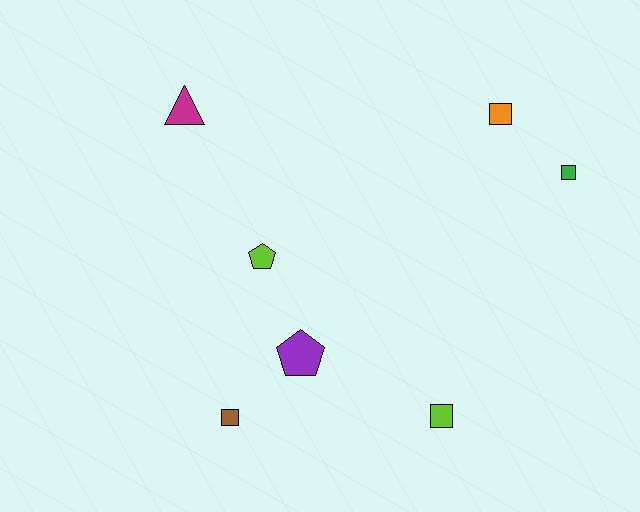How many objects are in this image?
There are 7 objects.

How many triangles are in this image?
There is 1 triangle.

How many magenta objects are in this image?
There is 1 magenta object.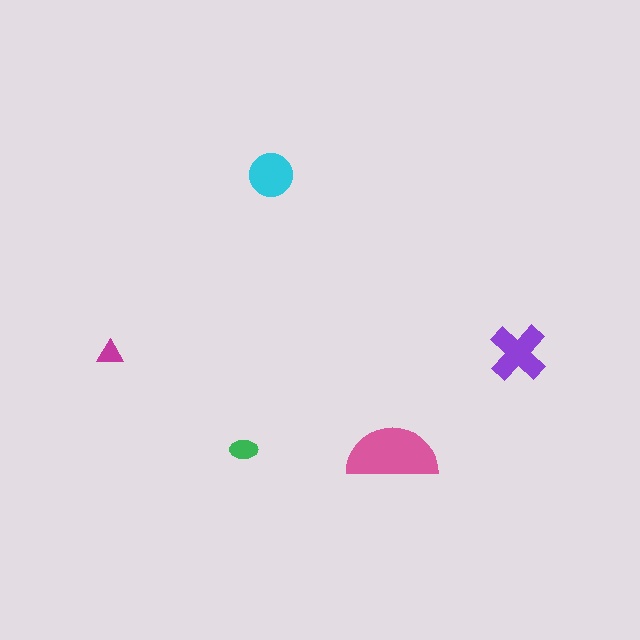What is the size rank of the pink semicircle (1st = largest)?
1st.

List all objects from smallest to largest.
The magenta triangle, the green ellipse, the cyan circle, the purple cross, the pink semicircle.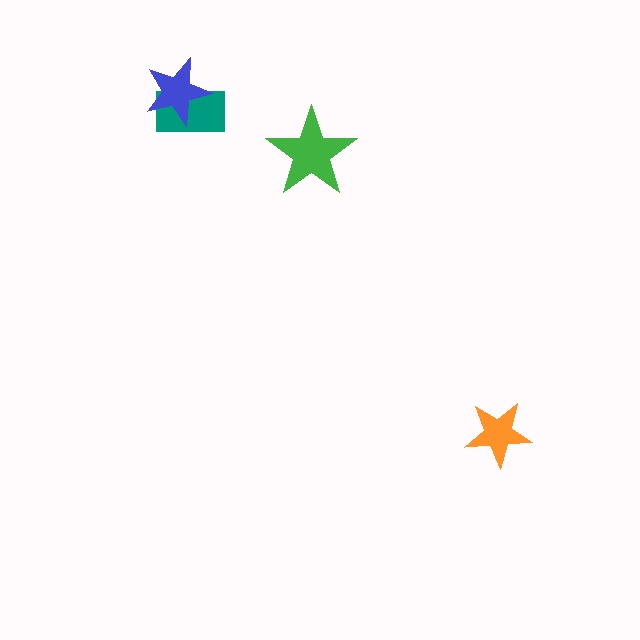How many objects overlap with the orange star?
0 objects overlap with the orange star.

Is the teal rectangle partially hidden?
Yes, it is partially covered by another shape.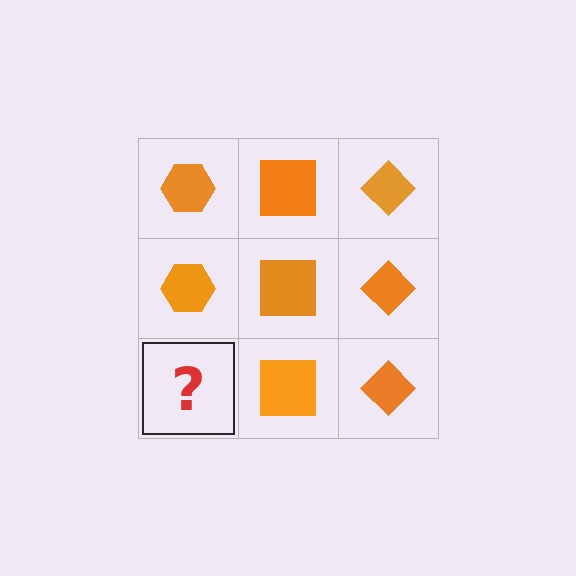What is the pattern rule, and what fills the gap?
The rule is that each column has a consistent shape. The gap should be filled with an orange hexagon.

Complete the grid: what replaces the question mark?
The question mark should be replaced with an orange hexagon.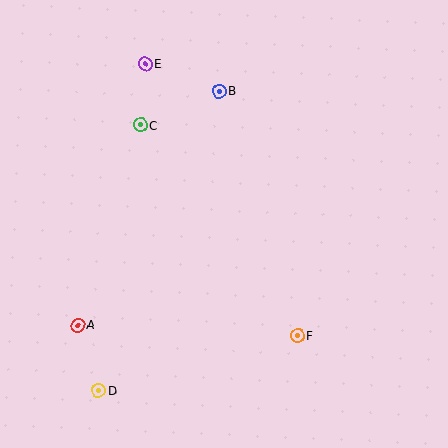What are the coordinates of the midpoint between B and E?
The midpoint between B and E is at (182, 77).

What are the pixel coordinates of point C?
Point C is at (140, 125).